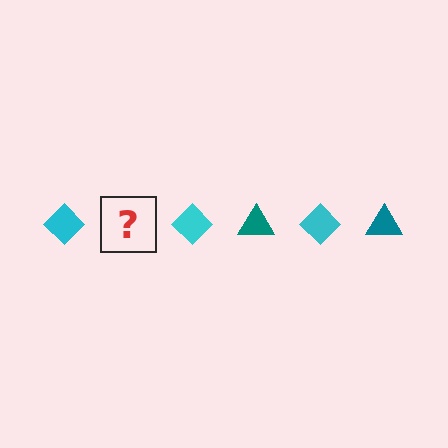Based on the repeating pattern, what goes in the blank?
The blank should be a teal triangle.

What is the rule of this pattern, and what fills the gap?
The rule is that the pattern alternates between cyan diamond and teal triangle. The gap should be filled with a teal triangle.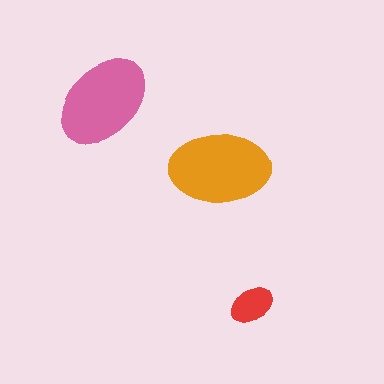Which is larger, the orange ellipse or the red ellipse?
The orange one.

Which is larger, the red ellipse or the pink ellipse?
The pink one.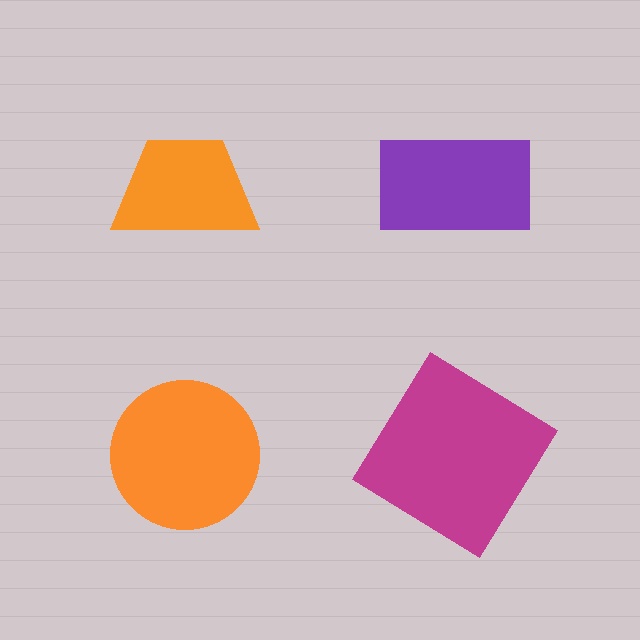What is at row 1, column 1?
An orange trapezoid.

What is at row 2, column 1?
An orange circle.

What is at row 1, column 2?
A purple rectangle.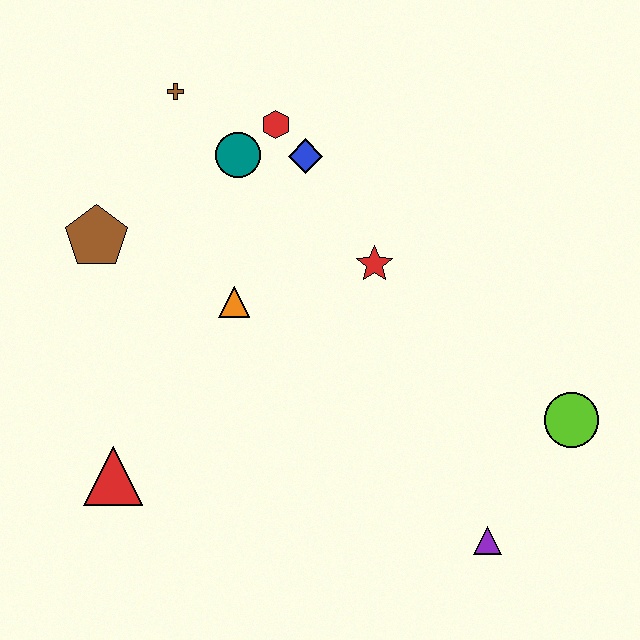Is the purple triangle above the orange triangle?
No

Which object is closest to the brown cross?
The teal circle is closest to the brown cross.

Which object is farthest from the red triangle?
The lime circle is farthest from the red triangle.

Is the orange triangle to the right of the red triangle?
Yes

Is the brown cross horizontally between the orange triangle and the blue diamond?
No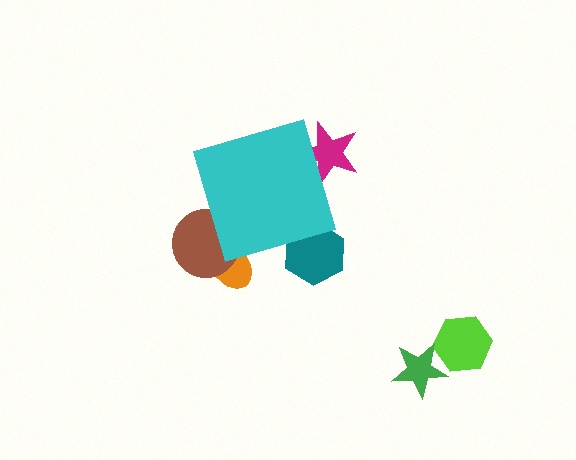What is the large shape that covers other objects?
A cyan diamond.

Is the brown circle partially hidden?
Yes, the brown circle is partially hidden behind the cyan diamond.